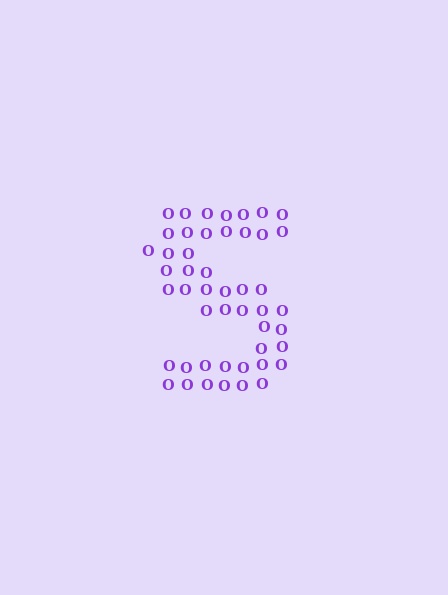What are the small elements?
The small elements are letter O's.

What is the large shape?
The large shape is the letter S.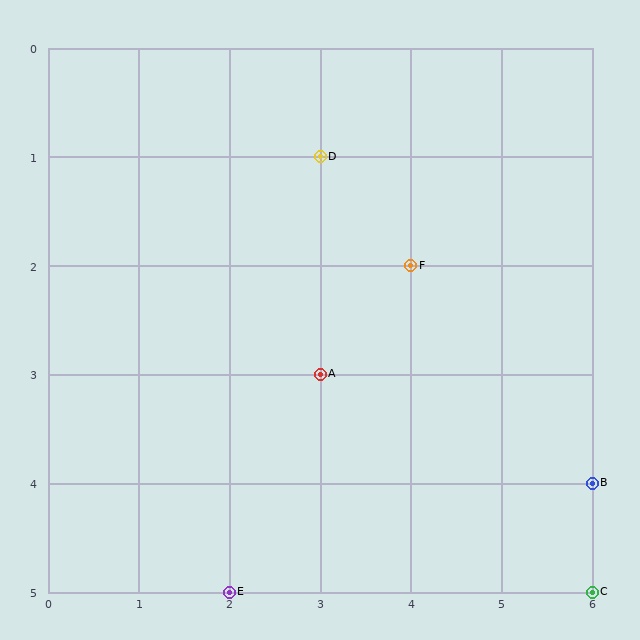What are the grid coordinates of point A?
Point A is at grid coordinates (3, 3).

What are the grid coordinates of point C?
Point C is at grid coordinates (6, 5).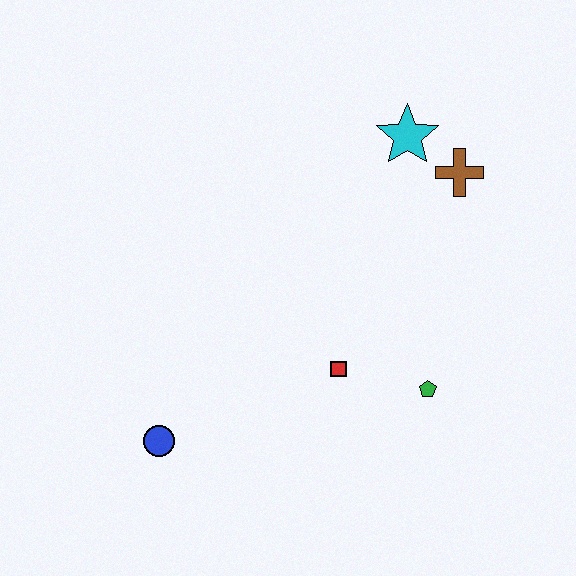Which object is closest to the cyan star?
The brown cross is closest to the cyan star.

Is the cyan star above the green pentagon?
Yes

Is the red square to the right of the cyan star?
No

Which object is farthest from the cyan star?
The blue circle is farthest from the cyan star.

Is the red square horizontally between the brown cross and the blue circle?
Yes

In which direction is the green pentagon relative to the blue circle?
The green pentagon is to the right of the blue circle.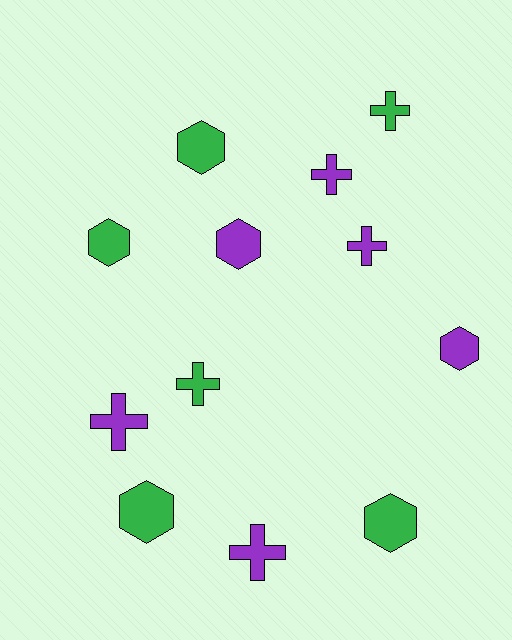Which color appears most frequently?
Green, with 6 objects.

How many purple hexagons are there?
There are 2 purple hexagons.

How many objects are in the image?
There are 12 objects.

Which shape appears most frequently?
Hexagon, with 6 objects.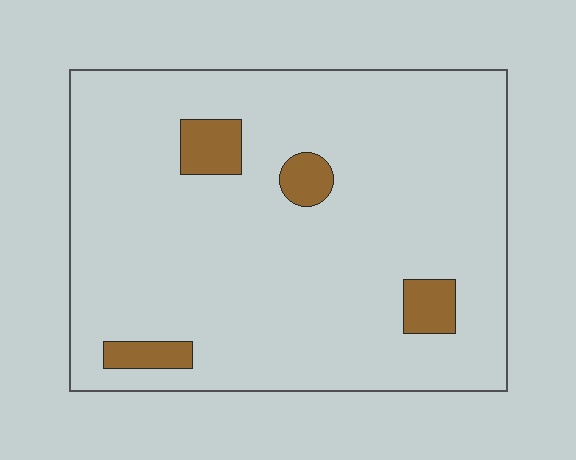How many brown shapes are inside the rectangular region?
4.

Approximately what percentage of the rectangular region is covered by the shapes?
Approximately 10%.